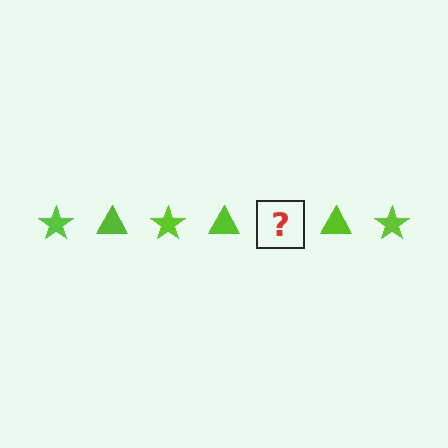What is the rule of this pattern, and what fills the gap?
The rule is that the pattern cycles through star, triangle shapes in lime. The gap should be filled with a lime star.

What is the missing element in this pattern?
The missing element is a lime star.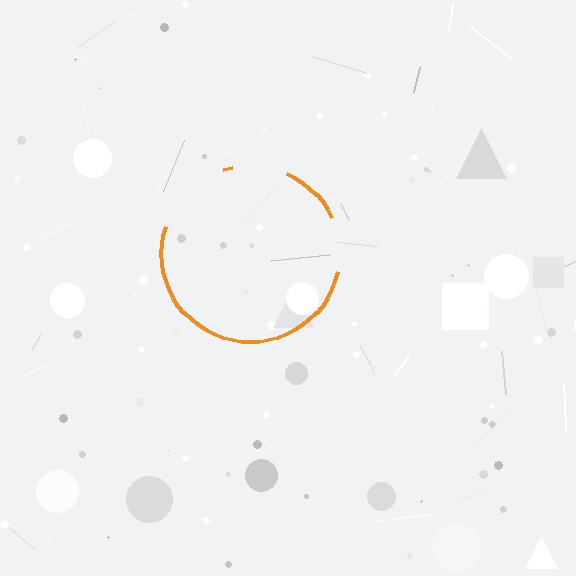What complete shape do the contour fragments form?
The contour fragments form a circle.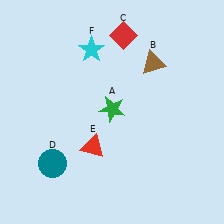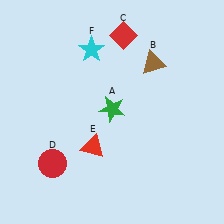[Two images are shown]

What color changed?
The circle (D) changed from teal in Image 1 to red in Image 2.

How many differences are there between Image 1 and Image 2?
There is 1 difference between the two images.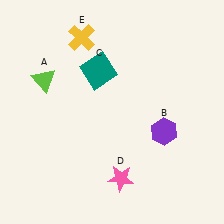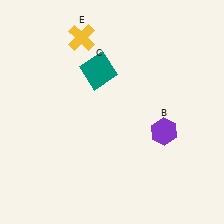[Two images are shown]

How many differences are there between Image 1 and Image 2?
There are 2 differences between the two images.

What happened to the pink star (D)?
The pink star (D) was removed in Image 2. It was in the bottom-right area of Image 1.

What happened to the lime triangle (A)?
The lime triangle (A) was removed in Image 2. It was in the top-left area of Image 1.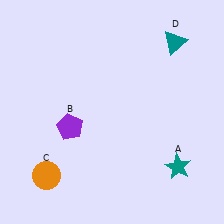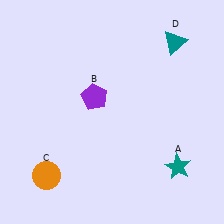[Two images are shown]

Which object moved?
The purple pentagon (B) moved up.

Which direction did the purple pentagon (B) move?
The purple pentagon (B) moved up.